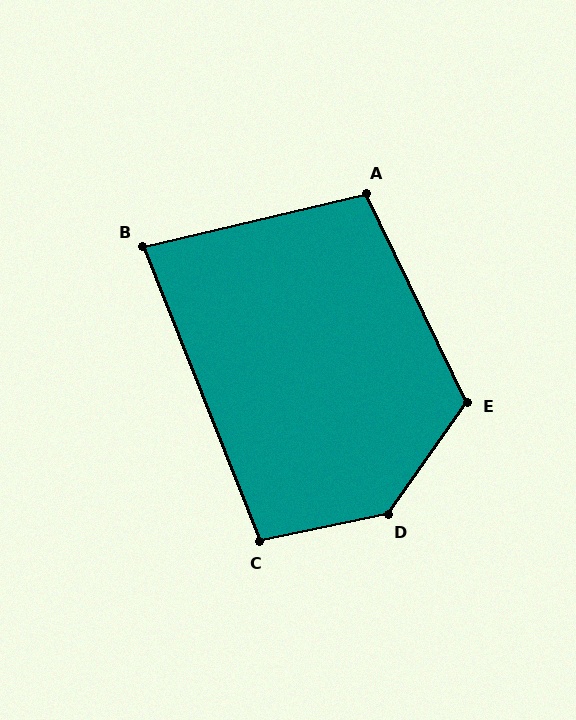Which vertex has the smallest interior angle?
B, at approximately 82 degrees.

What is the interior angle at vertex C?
Approximately 100 degrees (obtuse).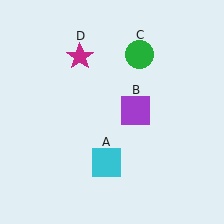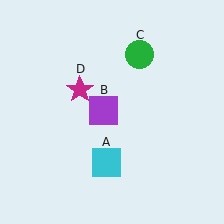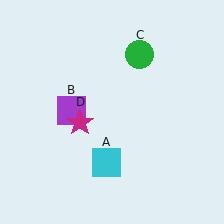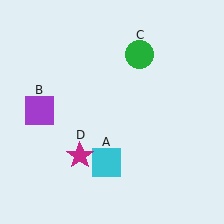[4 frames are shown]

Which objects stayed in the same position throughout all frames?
Cyan square (object A) and green circle (object C) remained stationary.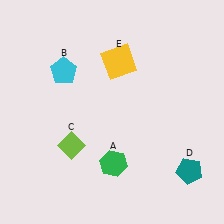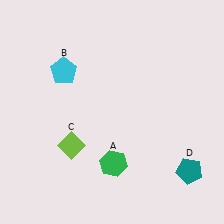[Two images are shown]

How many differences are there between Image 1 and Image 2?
There is 1 difference between the two images.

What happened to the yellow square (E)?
The yellow square (E) was removed in Image 2. It was in the top-right area of Image 1.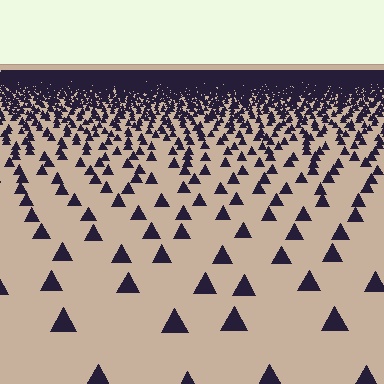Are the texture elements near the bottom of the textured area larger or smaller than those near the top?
Larger. Near the bottom, elements are closer to the viewer and appear at a bigger on-screen size.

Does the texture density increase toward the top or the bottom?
Density increases toward the top.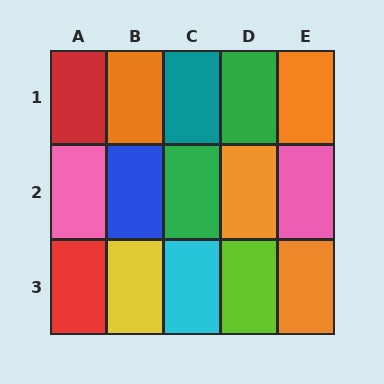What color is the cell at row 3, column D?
Lime.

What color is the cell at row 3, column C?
Cyan.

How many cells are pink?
2 cells are pink.